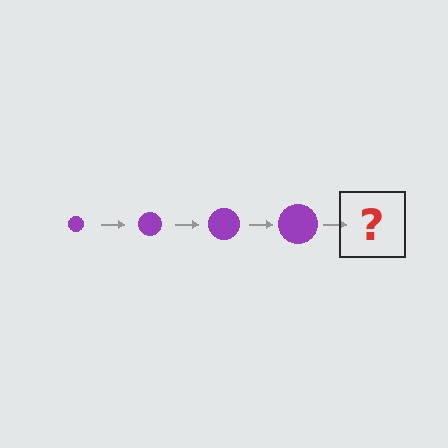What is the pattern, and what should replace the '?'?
The pattern is that the circle gets progressively larger each step. The '?' should be a purple circle, larger than the previous one.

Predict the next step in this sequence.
The next step is a purple circle, larger than the previous one.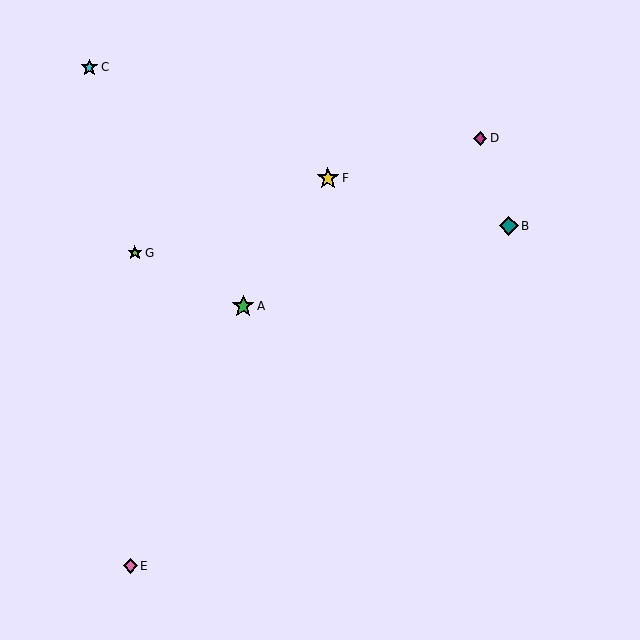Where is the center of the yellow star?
The center of the yellow star is at (328, 178).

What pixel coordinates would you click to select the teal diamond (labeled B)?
Click at (509, 226) to select the teal diamond B.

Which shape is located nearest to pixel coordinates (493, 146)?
The magenta diamond (labeled D) at (480, 138) is nearest to that location.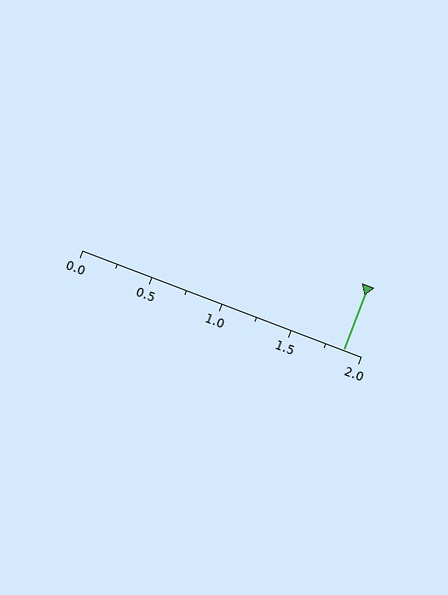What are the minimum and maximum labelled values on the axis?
The axis runs from 0.0 to 2.0.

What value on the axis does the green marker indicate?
The marker indicates approximately 1.88.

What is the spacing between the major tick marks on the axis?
The major ticks are spaced 0.5 apart.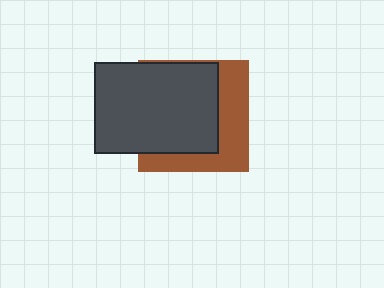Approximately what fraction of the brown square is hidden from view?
Roughly 60% of the brown square is hidden behind the dark gray rectangle.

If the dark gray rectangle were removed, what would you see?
You would see the complete brown square.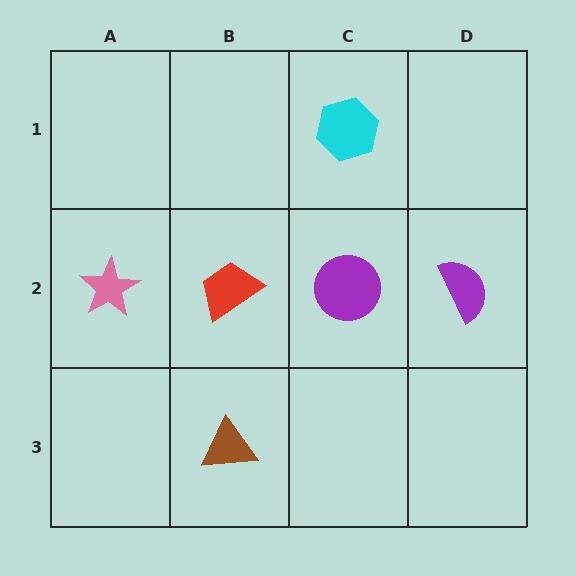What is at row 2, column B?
A red trapezoid.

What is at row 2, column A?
A pink star.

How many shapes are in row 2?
4 shapes.